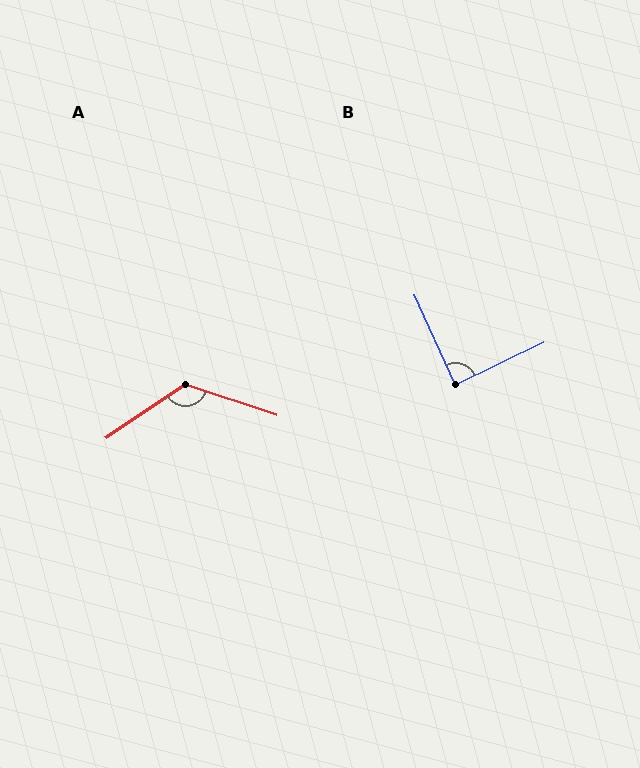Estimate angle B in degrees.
Approximately 89 degrees.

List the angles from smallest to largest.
B (89°), A (127°).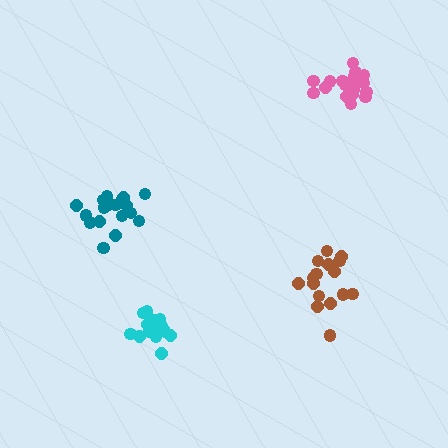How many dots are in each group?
Group 1: 16 dots, Group 2: 17 dots, Group 3: 19 dots, Group 4: 19 dots (71 total).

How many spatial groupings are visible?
There are 4 spatial groupings.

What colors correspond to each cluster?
The clusters are colored: brown, cyan, pink, teal.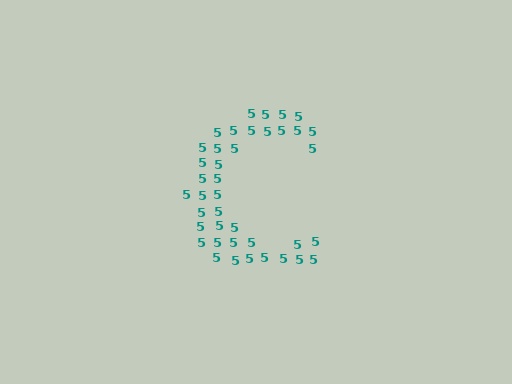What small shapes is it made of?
It is made of small digit 5's.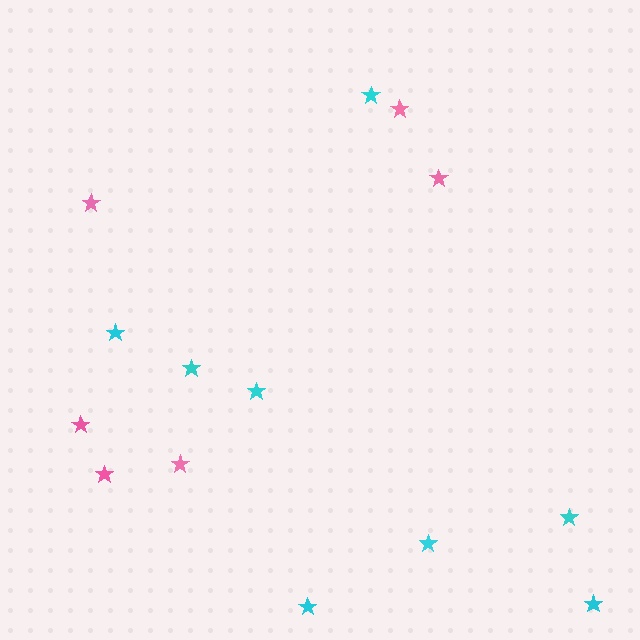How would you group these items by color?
There are 2 groups: one group of cyan stars (8) and one group of pink stars (6).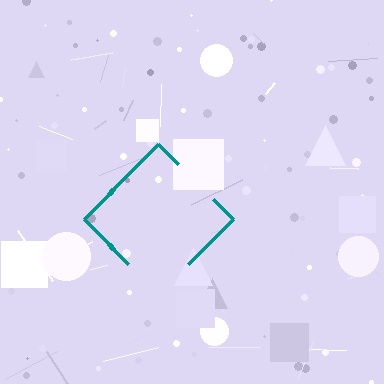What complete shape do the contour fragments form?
The contour fragments form a diamond.